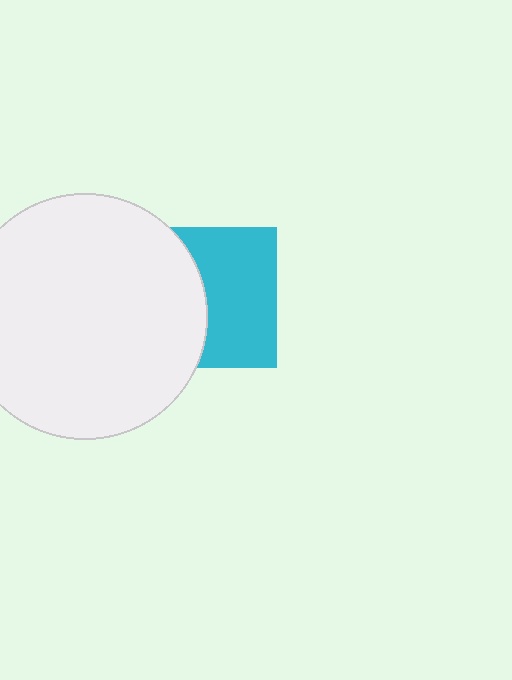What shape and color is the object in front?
The object in front is a white circle.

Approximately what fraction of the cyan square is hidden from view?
Roughly 45% of the cyan square is hidden behind the white circle.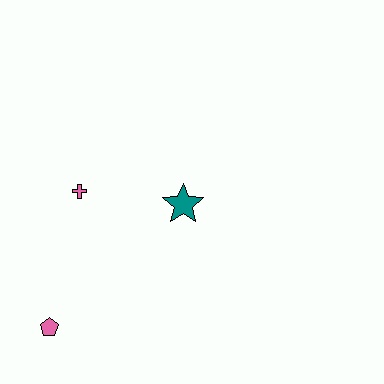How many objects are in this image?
There are 3 objects.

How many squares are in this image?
There are no squares.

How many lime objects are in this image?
There are no lime objects.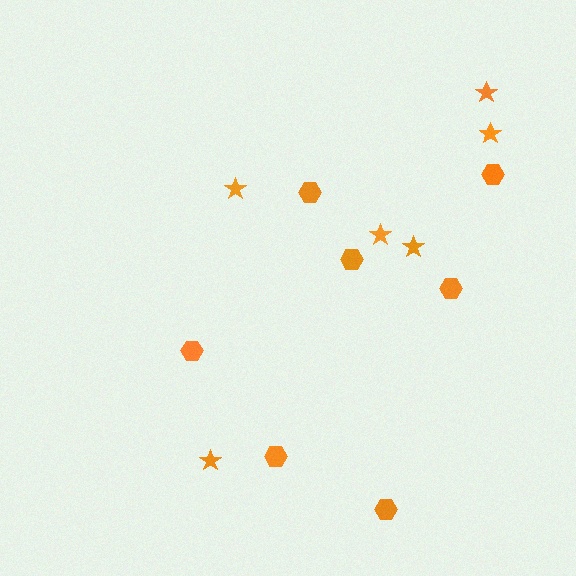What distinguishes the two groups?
There are 2 groups: one group of stars (6) and one group of hexagons (7).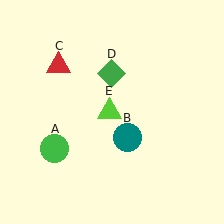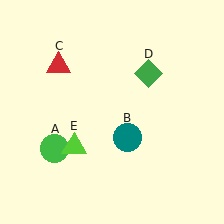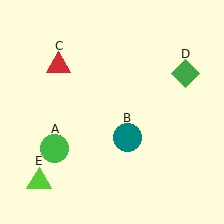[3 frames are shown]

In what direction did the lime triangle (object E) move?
The lime triangle (object E) moved down and to the left.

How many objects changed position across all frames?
2 objects changed position: green diamond (object D), lime triangle (object E).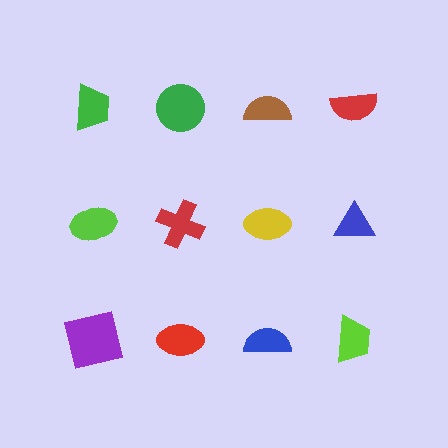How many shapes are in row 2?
4 shapes.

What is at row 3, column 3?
A blue semicircle.